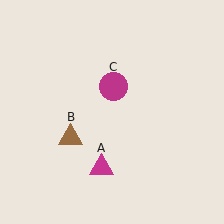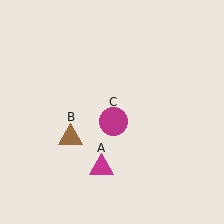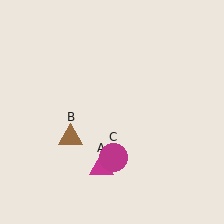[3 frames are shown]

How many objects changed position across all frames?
1 object changed position: magenta circle (object C).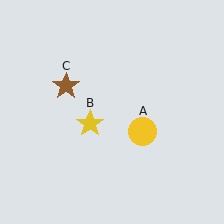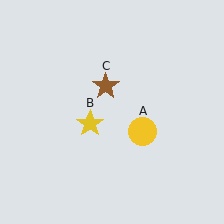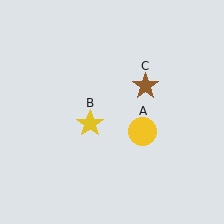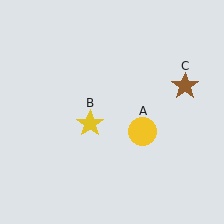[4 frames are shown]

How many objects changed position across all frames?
1 object changed position: brown star (object C).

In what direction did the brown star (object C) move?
The brown star (object C) moved right.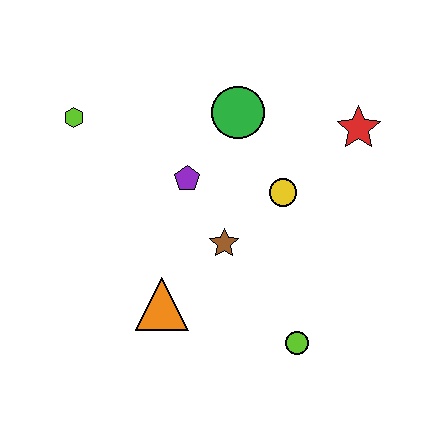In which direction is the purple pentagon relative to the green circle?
The purple pentagon is below the green circle.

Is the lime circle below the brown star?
Yes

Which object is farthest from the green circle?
The lime circle is farthest from the green circle.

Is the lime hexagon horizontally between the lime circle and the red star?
No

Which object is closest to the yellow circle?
The brown star is closest to the yellow circle.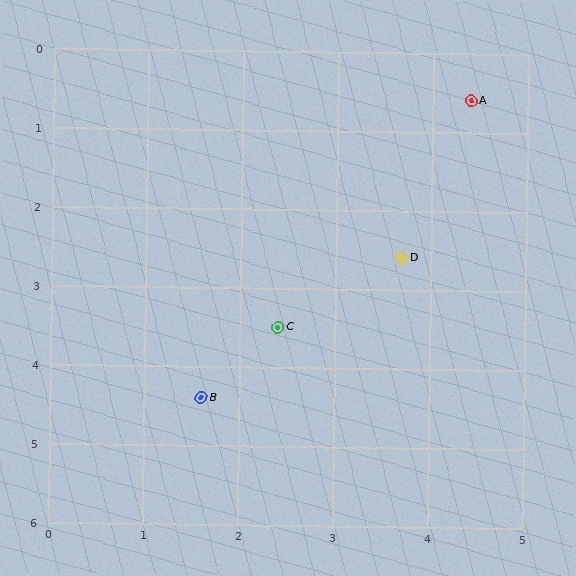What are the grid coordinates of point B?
Point B is at approximately (1.6, 4.4).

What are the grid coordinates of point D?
Point D is at approximately (3.7, 2.6).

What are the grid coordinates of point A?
Point A is at approximately (4.4, 0.6).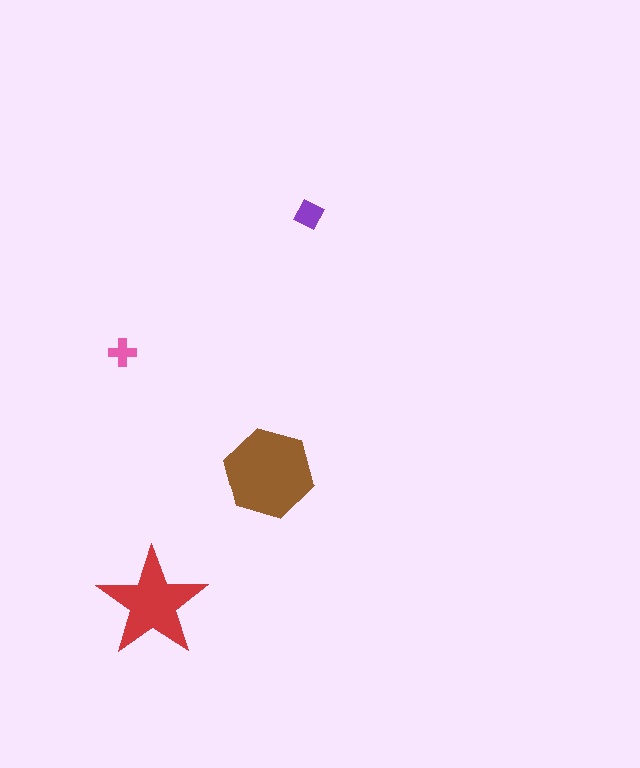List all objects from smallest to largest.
The pink cross, the purple diamond, the red star, the brown hexagon.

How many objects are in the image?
There are 4 objects in the image.